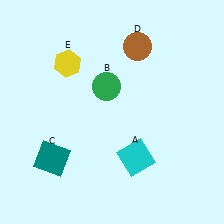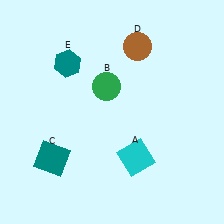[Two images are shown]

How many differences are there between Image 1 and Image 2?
There is 1 difference between the two images.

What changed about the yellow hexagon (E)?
In Image 1, E is yellow. In Image 2, it changed to teal.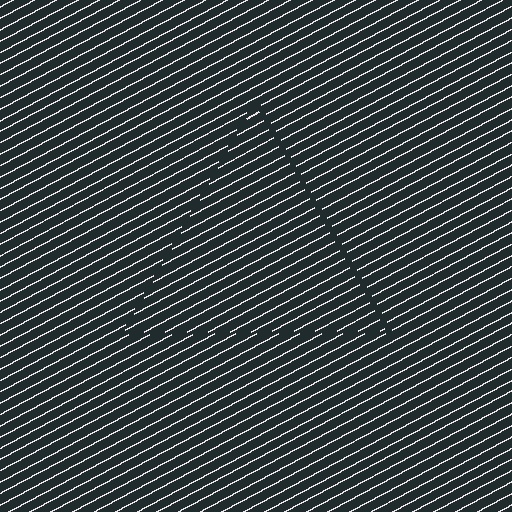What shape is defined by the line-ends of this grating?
An illusory triangle. The interior of the shape contains the same grating, shifted by half a period — the contour is defined by the phase discontinuity where line-ends from the inner and outer gratings abut.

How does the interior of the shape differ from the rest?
The interior of the shape contains the same grating, shifted by half a period — the contour is defined by the phase discontinuity where line-ends from the inner and outer gratings abut.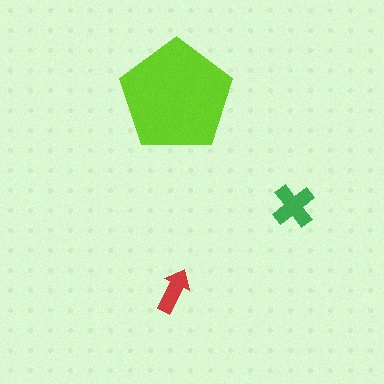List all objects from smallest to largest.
The red arrow, the green cross, the lime pentagon.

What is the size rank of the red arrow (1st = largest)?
3rd.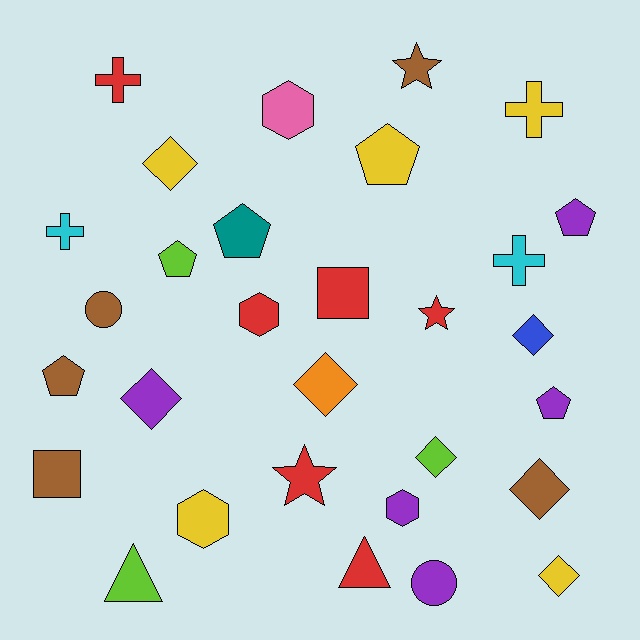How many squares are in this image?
There are 2 squares.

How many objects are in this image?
There are 30 objects.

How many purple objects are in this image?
There are 5 purple objects.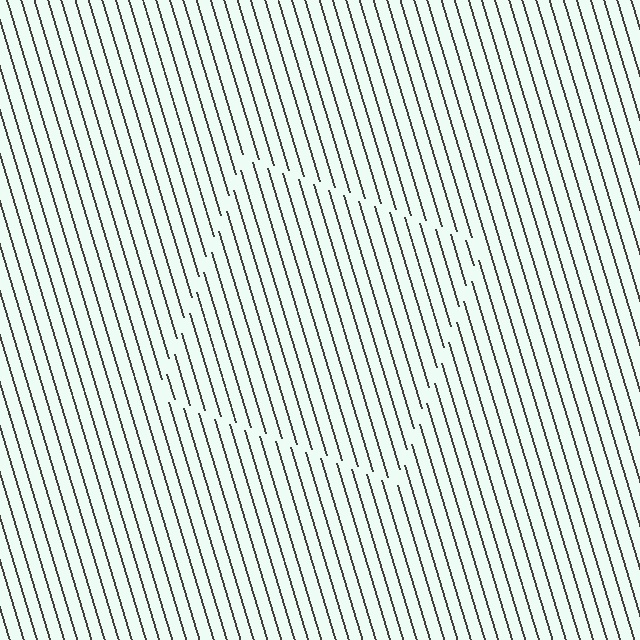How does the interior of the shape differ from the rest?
The interior of the shape contains the same grating, shifted by half a period — the contour is defined by the phase discontinuity where line-ends from the inner and outer gratings abut.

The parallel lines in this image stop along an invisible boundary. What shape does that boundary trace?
An illusory square. The interior of the shape contains the same grating, shifted by half a period — the contour is defined by the phase discontinuity where line-ends from the inner and outer gratings abut.